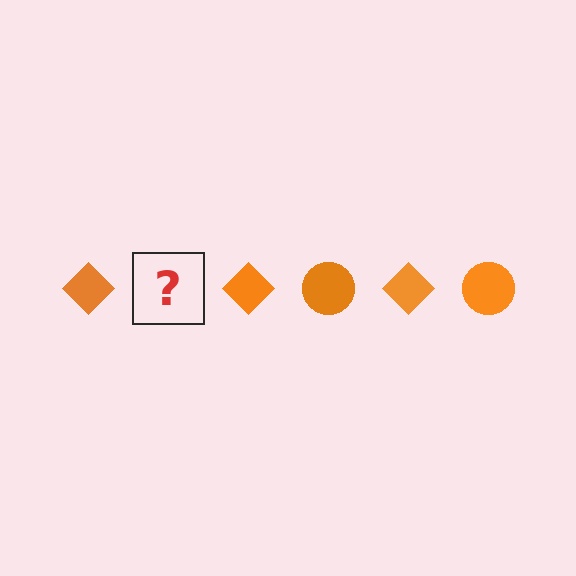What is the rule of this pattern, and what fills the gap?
The rule is that the pattern cycles through diamond, circle shapes in orange. The gap should be filled with an orange circle.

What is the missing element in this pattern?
The missing element is an orange circle.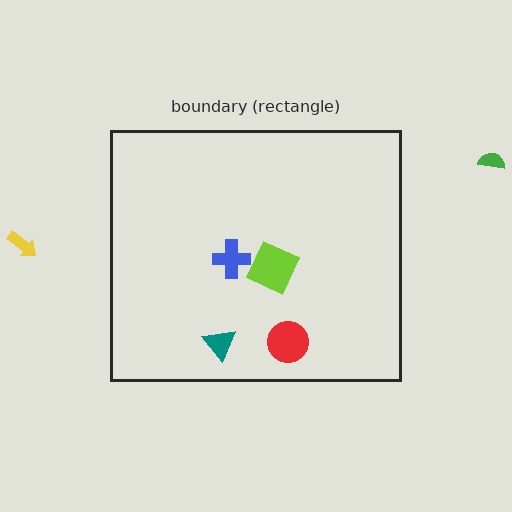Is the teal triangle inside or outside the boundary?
Inside.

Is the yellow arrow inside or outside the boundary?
Outside.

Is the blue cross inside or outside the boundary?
Inside.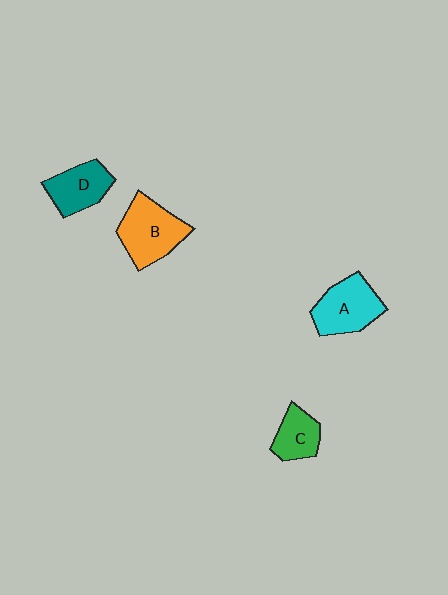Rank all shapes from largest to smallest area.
From largest to smallest: B (orange), A (cyan), D (teal), C (green).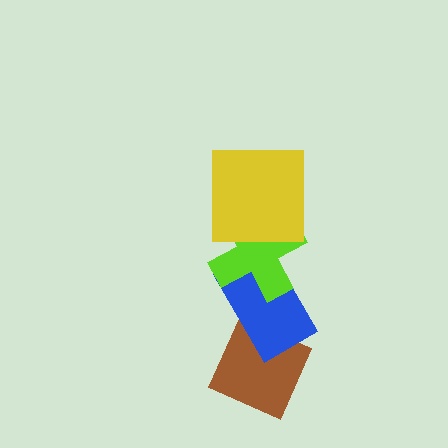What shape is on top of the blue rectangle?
The lime cross is on top of the blue rectangle.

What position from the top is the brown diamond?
The brown diamond is 4th from the top.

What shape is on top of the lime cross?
The yellow square is on top of the lime cross.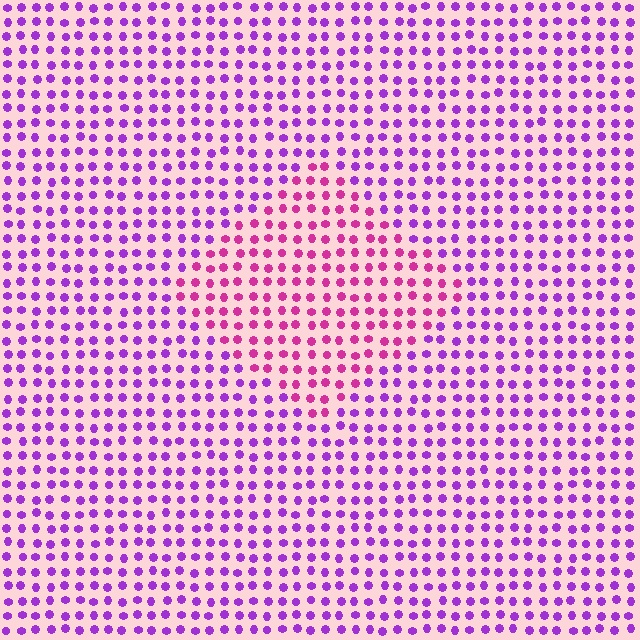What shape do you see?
I see a diamond.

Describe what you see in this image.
The image is filled with small purple elements in a uniform arrangement. A diamond-shaped region is visible where the elements are tinted to a slightly different hue, forming a subtle color boundary.